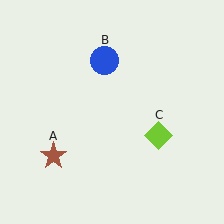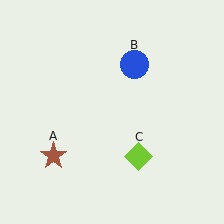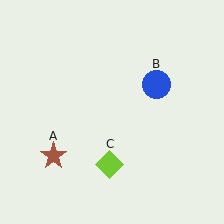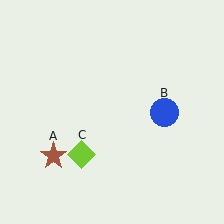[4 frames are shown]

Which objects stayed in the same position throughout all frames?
Brown star (object A) remained stationary.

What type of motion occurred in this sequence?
The blue circle (object B), lime diamond (object C) rotated clockwise around the center of the scene.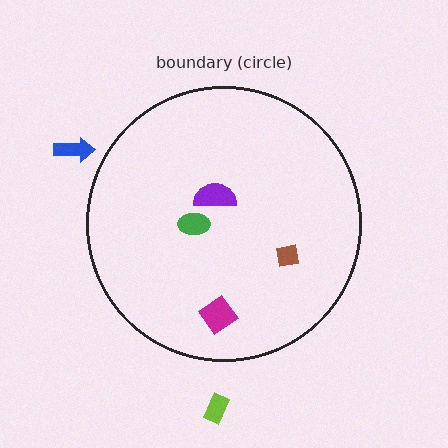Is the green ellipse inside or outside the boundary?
Inside.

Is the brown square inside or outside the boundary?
Inside.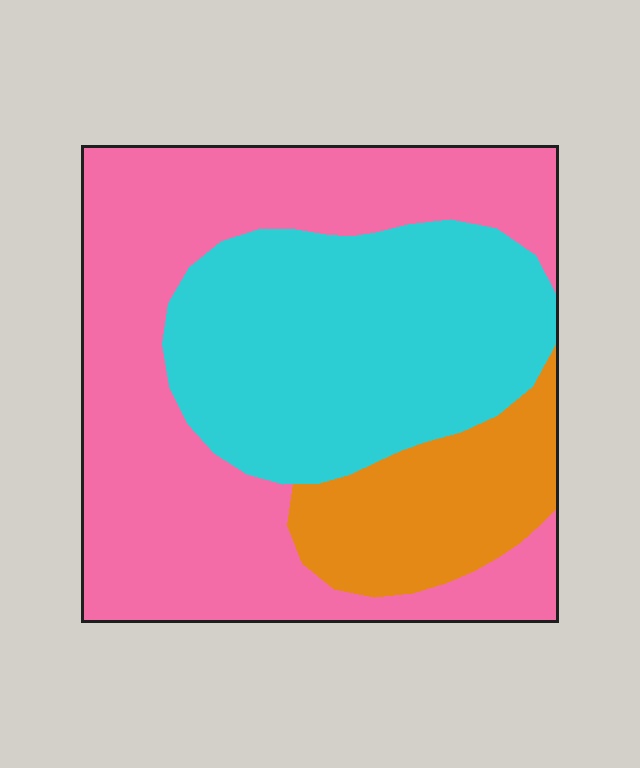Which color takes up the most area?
Pink, at roughly 50%.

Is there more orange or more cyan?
Cyan.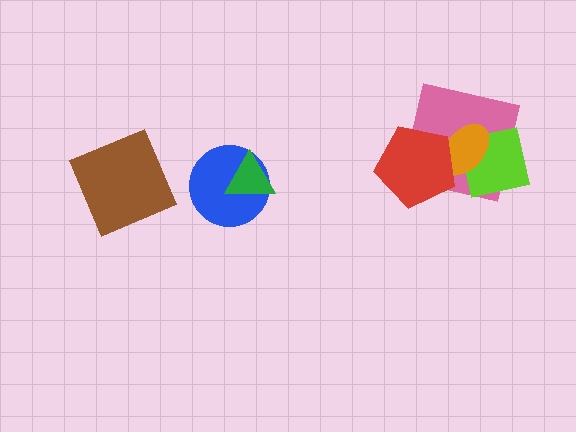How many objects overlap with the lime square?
2 objects overlap with the lime square.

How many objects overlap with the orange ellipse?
3 objects overlap with the orange ellipse.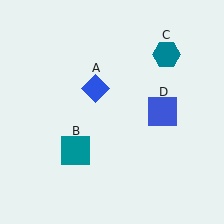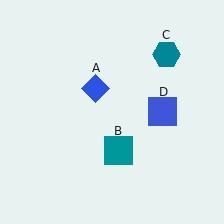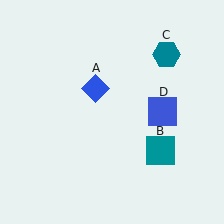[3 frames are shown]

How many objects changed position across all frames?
1 object changed position: teal square (object B).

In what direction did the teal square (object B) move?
The teal square (object B) moved right.